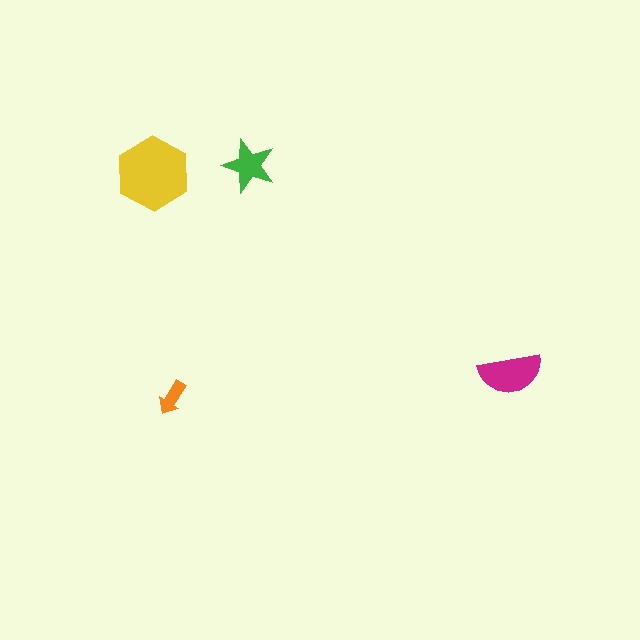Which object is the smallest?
The orange arrow.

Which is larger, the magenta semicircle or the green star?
The magenta semicircle.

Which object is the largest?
The yellow hexagon.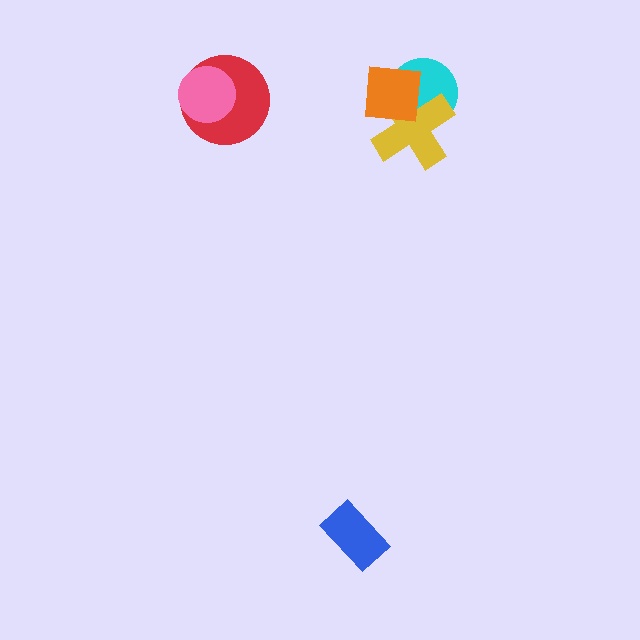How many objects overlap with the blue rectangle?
0 objects overlap with the blue rectangle.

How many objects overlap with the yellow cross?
2 objects overlap with the yellow cross.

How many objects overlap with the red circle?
1 object overlaps with the red circle.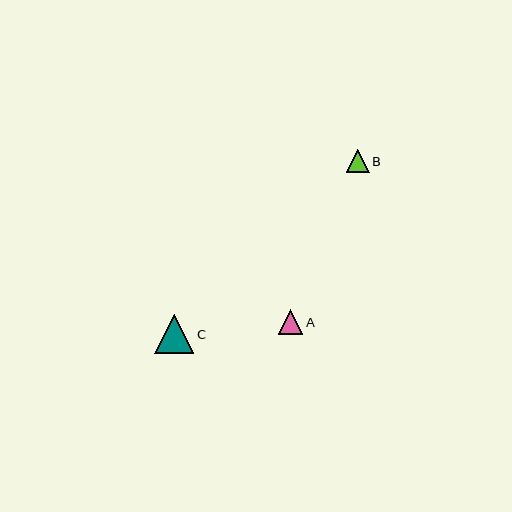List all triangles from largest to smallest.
From largest to smallest: C, A, B.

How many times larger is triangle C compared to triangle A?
Triangle C is approximately 1.6 times the size of triangle A.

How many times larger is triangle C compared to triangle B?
Triangle C is approximately 1.7 times the size of triangle B.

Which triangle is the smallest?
Triangle B is the smallest with a size of approximately 23 pixels.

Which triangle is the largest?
Triangle C is the largest with a size of approximately 39 pixels.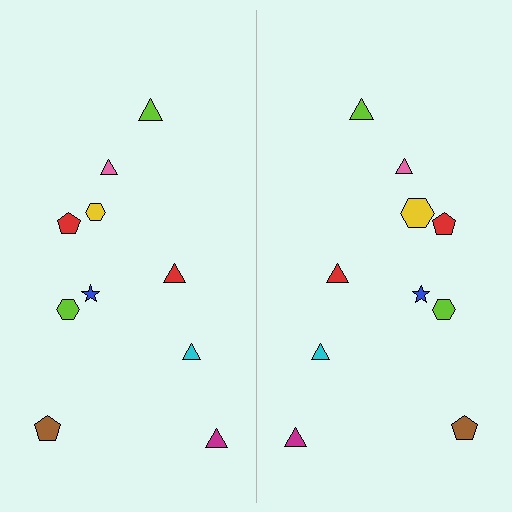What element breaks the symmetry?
The yellow hexagon on the right side has a different size than its mirror counterpart.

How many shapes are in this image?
There are 20 shapes in this image.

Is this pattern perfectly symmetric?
No, the pattern is not perfectly symmetric. The yellow hexagon on the right side has a different size than its mirror counterpart.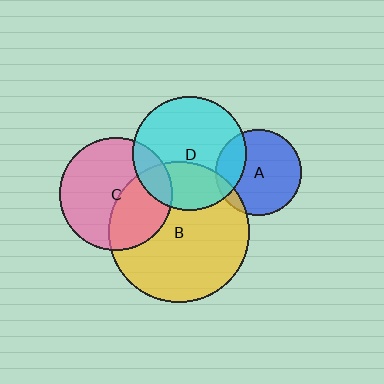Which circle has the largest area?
Circle B (yellow).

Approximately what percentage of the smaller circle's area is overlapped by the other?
Approximately 35%.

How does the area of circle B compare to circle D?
Approximately 1.5 times.